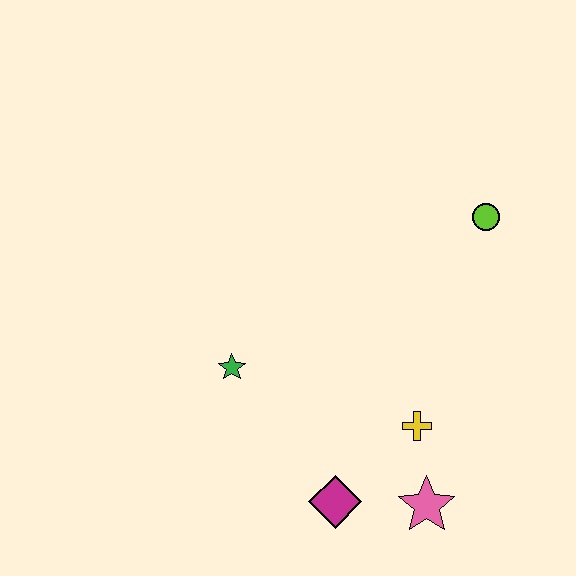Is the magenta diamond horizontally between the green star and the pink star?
Yes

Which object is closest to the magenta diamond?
The pink star is closest to the magenta diamond.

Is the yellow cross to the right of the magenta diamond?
Yes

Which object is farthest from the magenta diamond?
The lime circle is farthest from the magenta diamond.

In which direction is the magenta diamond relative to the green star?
The magenta diamond is below the green star.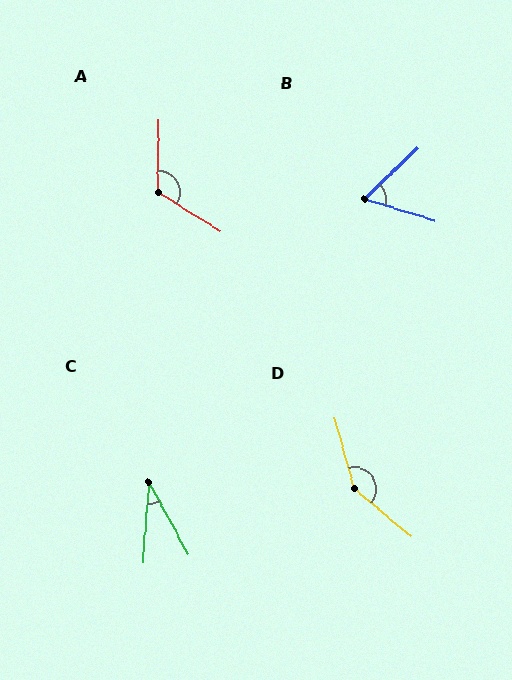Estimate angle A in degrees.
Approximately 121 degrees.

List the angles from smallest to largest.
C (33°), B (60°), A (121°), D (145°).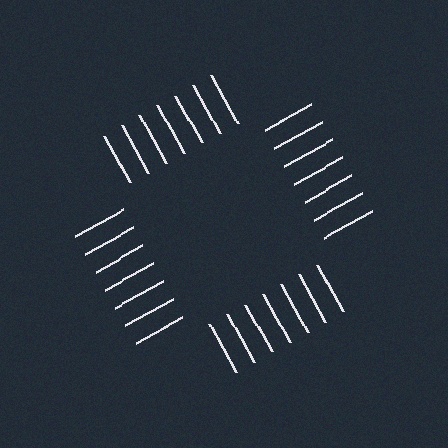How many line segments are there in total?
28 — 7 along each of the 4 edges.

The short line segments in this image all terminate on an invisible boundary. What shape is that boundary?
An illusory square — the line segments terminate on its edges but no continuous stroke is drawn.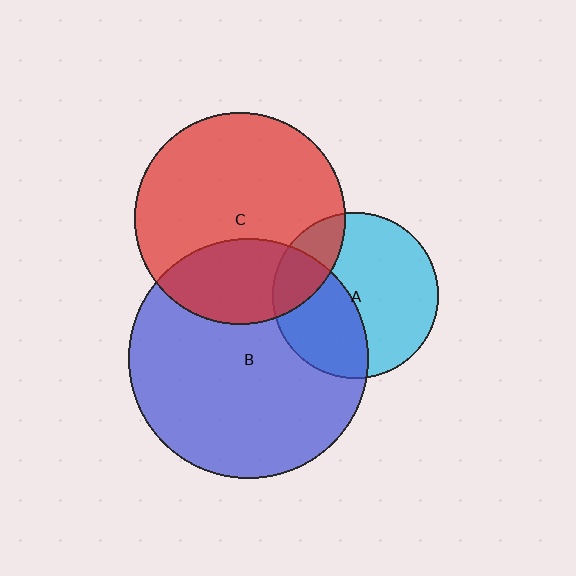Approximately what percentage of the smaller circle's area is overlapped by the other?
Approximately 40%.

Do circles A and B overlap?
Yes.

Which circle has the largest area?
Circle B (blue).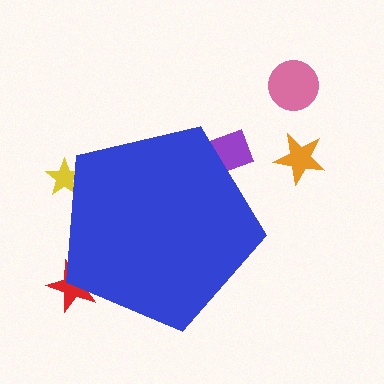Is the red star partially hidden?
Yes, the red star is partially hidden behind the blue pentagon.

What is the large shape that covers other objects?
A blue pentagon.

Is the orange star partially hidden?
No, the orange star is fully visible.